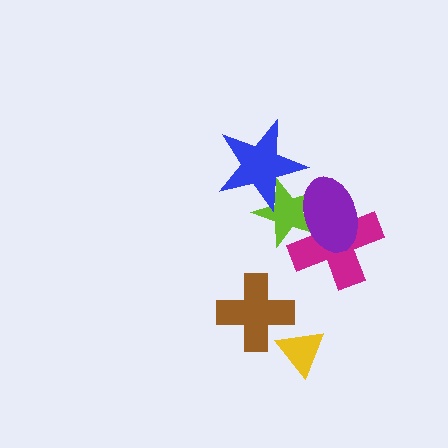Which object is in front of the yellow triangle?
The brown cross is in front of the yellow triangle.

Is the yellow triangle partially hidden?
Yes, it is partially covered by another shape.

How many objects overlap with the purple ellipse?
2 objects overlap with the purple ellipse.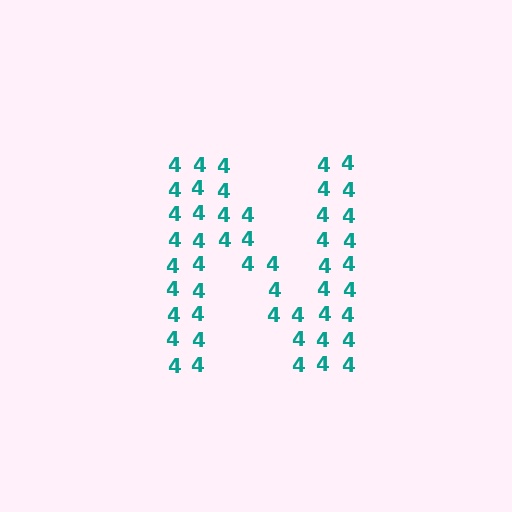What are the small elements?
The small elements are digit 4's.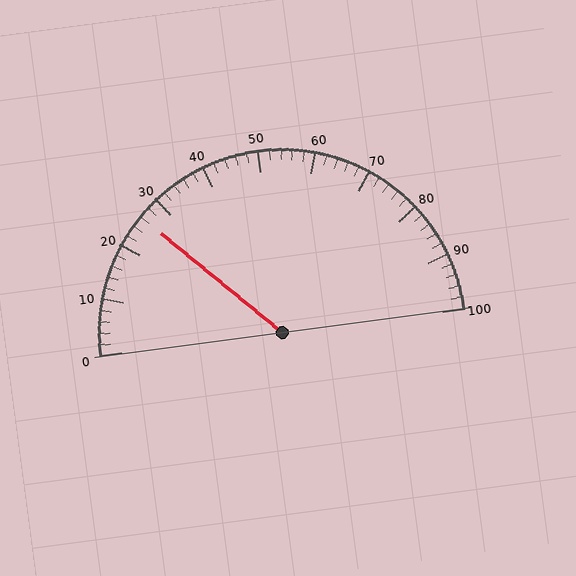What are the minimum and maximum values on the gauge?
The gauge ranges from 0 to 100.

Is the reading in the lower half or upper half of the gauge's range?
The reading is in the lower half of the range (0 to 100).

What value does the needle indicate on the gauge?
The needle indicates approximately 26.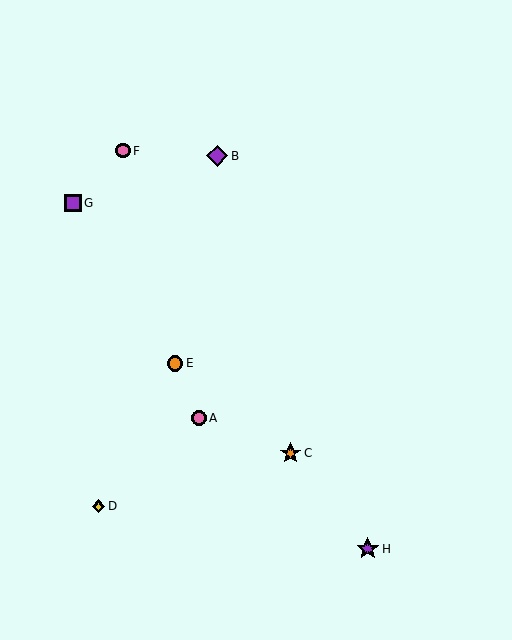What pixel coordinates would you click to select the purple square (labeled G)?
Click at (73, 203) to select the purple square G.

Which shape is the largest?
The purple star (labeled H) is the largest.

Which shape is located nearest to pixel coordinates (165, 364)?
The orange circle (labeled E) at (175, 363) is nearest to that location.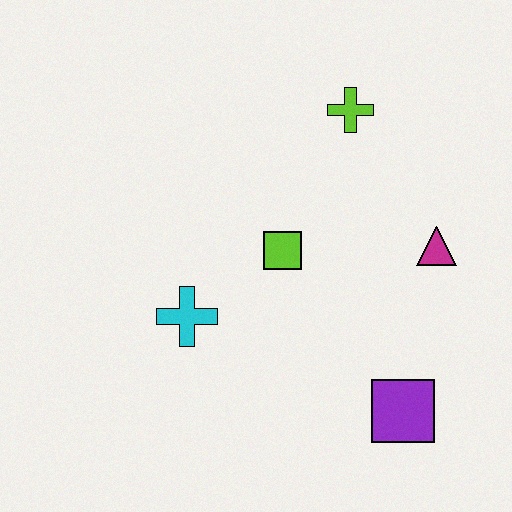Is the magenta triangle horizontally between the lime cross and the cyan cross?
No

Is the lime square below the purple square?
No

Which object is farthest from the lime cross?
The purple square is farthest from the lime cross.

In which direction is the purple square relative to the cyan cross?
The purple square is to the right of the cyan cross.